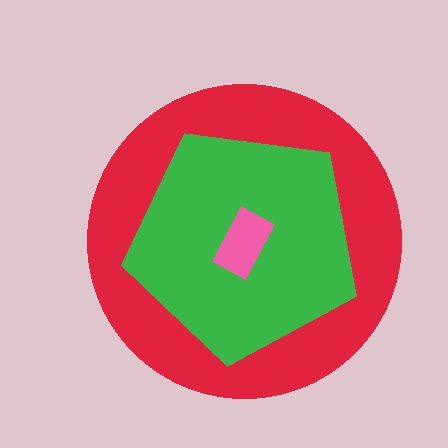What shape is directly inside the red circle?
The green pentagon.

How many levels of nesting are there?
3.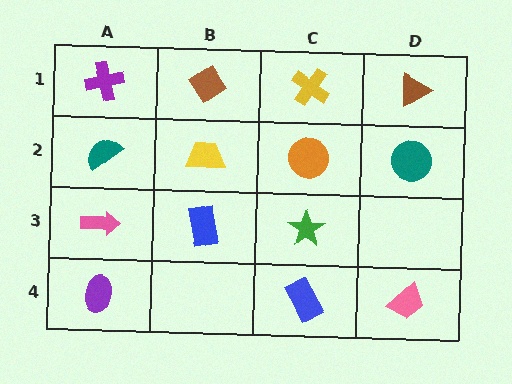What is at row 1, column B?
A brown diamond.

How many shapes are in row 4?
3 shapes.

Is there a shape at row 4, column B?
No, that cell is empty.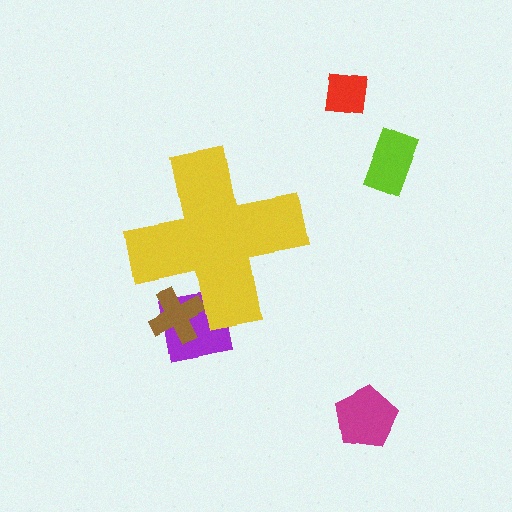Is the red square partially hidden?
No, the red square is fully visible.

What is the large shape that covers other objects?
A yellow cross.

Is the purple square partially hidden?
Yes, the purple square is partially hidden behind the yellow cross.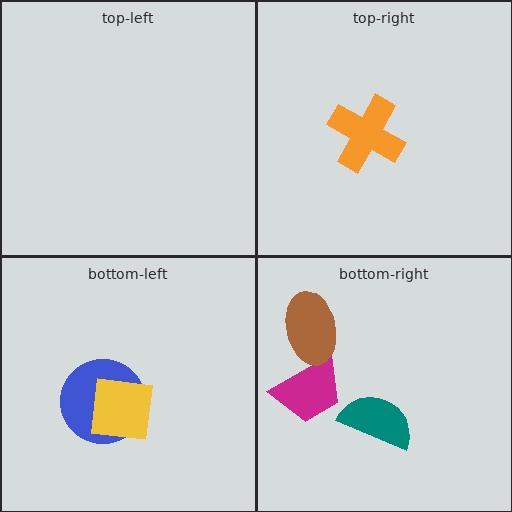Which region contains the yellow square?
The bottom-left region.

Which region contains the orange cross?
The top-right region.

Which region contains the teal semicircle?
The bottom-right region.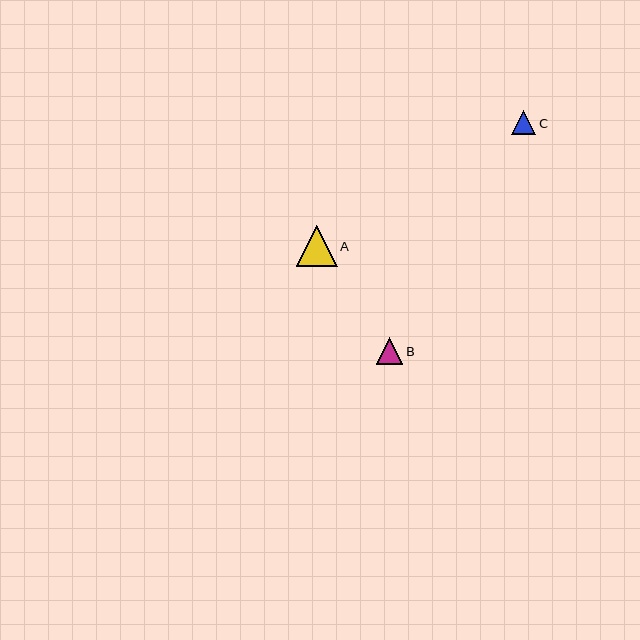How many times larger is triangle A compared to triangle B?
Triangle A is approximately 1.5 times the size of triangle B.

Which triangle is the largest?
Triangle A is the largest with a size of approximately 40 pixels.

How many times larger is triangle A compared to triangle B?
Triangle A is approximately 1.5 times the size of triangle B.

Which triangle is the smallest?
Triangle C is the smallest with a size of approximately 24 pixels.